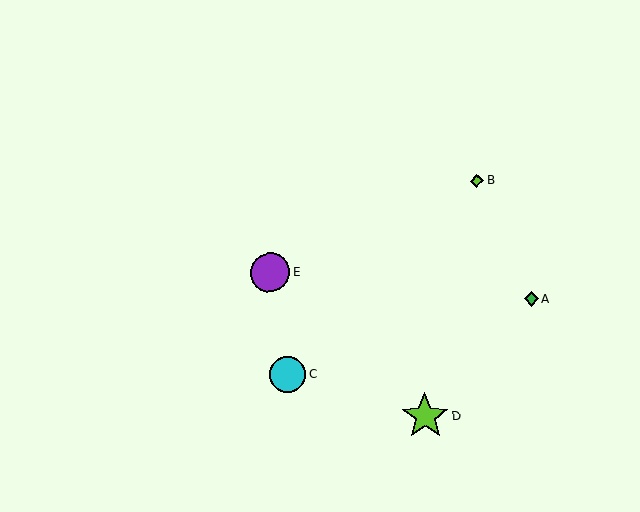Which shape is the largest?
The lime star (labeled D) is the largest.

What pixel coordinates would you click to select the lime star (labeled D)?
Click at (425, 416) to select the lime star D.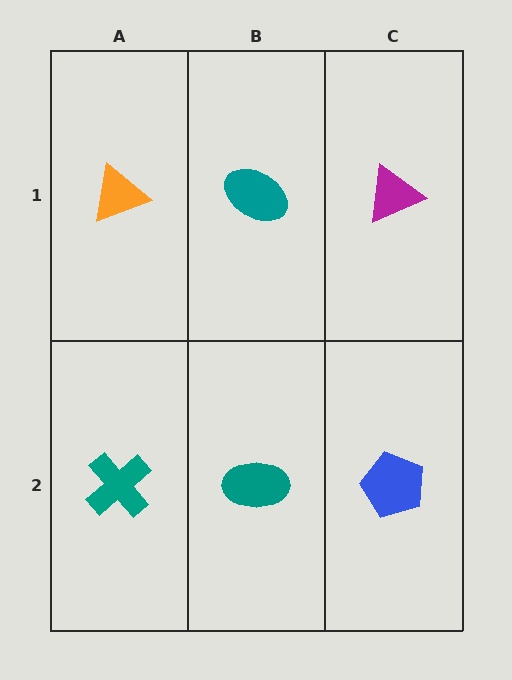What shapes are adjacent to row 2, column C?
A magenta triangle (row 1, column C), a teal ellipse (row 2, column B).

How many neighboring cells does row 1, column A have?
2.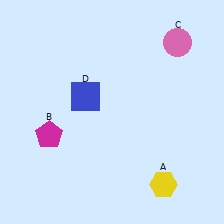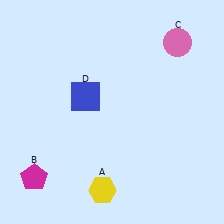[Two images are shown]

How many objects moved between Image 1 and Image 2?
2 objects moved between the two images.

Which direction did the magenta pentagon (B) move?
The magenta pentagon (B) moved down.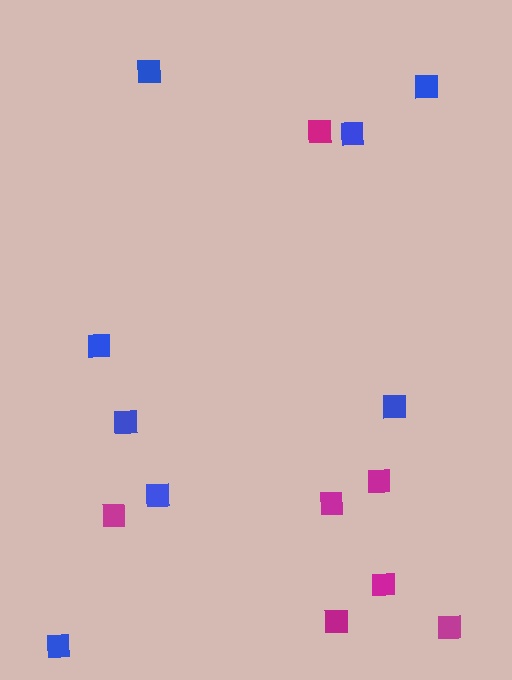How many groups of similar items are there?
There are 2 groups: one group of magenta squares (7) and one group of blue squares (8).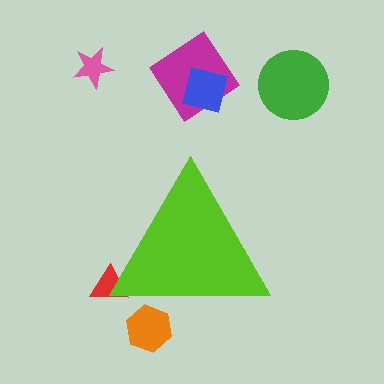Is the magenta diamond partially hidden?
No, the magenta diamond is fully visible.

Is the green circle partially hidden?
No, the green circle is fully visible.